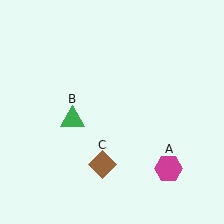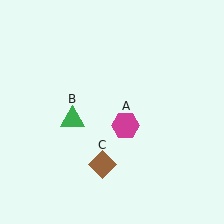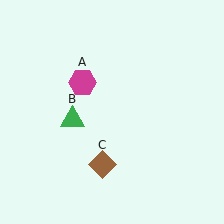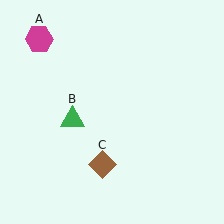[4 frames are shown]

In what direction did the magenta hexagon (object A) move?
The magenta hexagon (object A) moved up and to the left.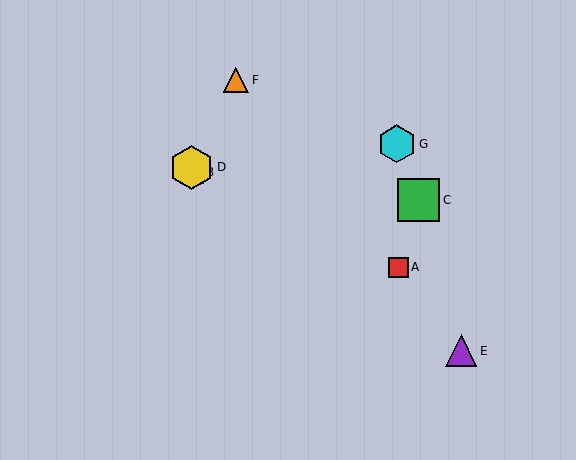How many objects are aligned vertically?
2 objects (B, D) are aligned vertically.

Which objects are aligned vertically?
Objects B, D are aligned vertically.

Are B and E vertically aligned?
No, B is at x≈192 and E is at x≈461.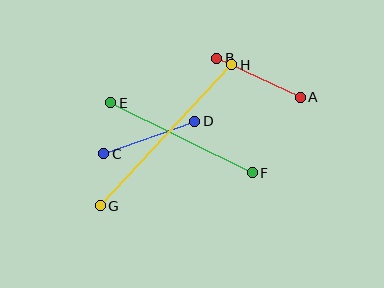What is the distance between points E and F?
The distance is approximately 158 pixels.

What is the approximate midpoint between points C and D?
The midpoint is at approximately (149, 138) pixels.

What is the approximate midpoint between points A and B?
The midpoint is at approximately (259, 78) pixels.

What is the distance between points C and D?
The distance is approximately 97 pixels.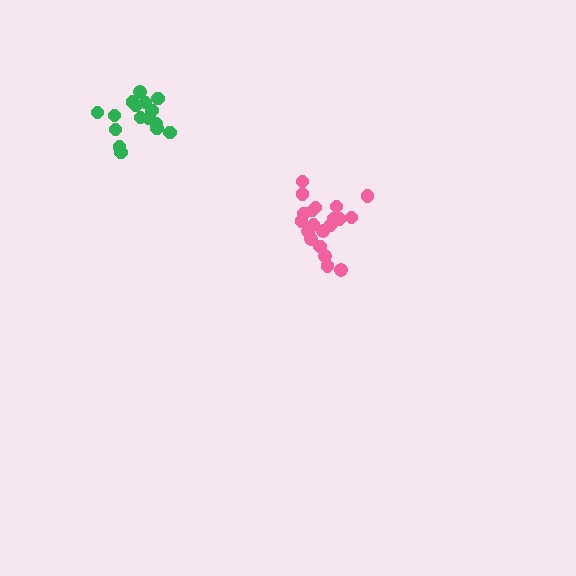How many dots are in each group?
Group 1: 16 dots, Group 2: 20 dots (36 total).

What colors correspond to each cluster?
The clusters are colored: green, pink.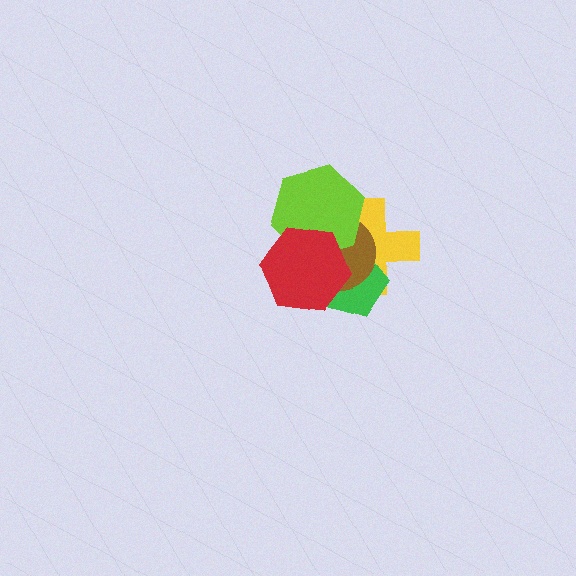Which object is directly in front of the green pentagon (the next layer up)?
The brown circle is directly in front of the green pentagon.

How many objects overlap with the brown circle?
4 objects overlap with the brown circle.